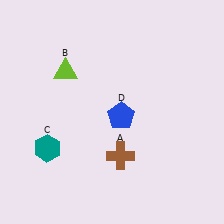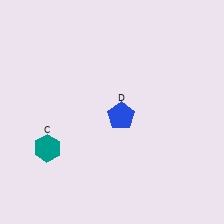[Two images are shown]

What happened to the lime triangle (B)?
The lime triangle (B) was removed in Image 2. It was in the top-left area of Image 1.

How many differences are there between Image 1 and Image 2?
There are 2 differences between the two images.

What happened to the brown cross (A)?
The brown cross (A) was removed in Image 2. It was in the bottom-right area of Image 1.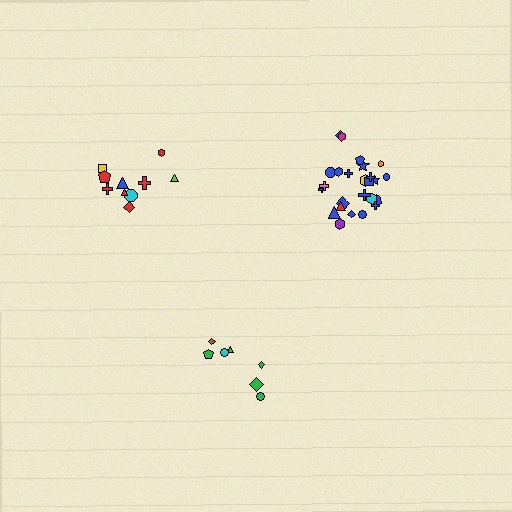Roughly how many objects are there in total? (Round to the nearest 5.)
Roughly 40 objects in total.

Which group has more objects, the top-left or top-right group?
The top-right group.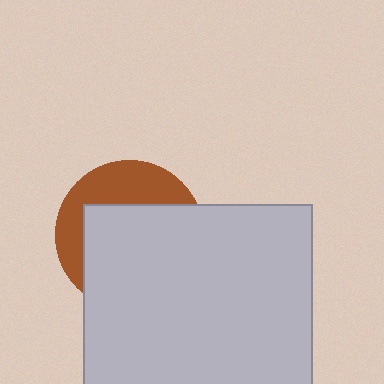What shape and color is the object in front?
The object in front is a light gray square.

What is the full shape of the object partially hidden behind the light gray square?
The partially hidden object is a brown circle.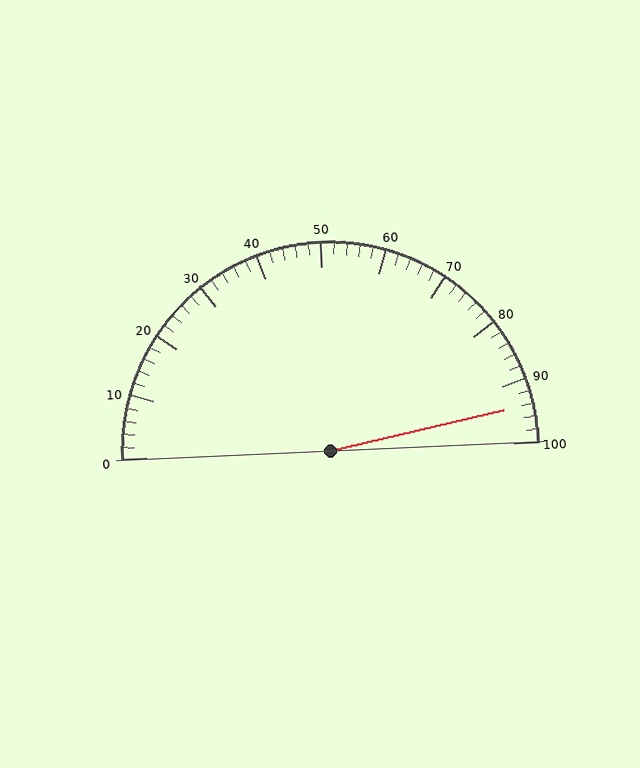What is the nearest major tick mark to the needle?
The nearest major tick mark is 90.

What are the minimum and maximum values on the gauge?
The gauge ranges from 0 to 100.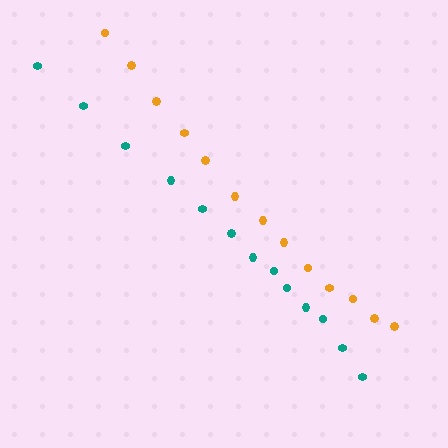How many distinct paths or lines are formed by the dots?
There are 2 distinct paths.